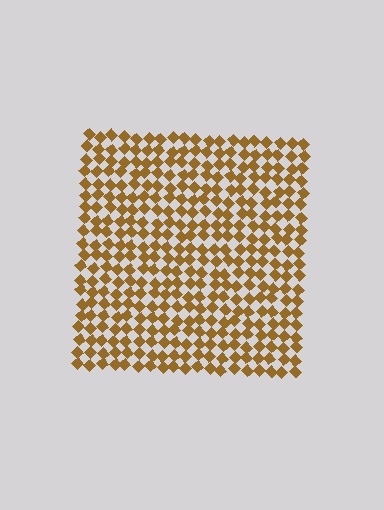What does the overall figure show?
The overall figure shows a square.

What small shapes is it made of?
It is made of small diamonds.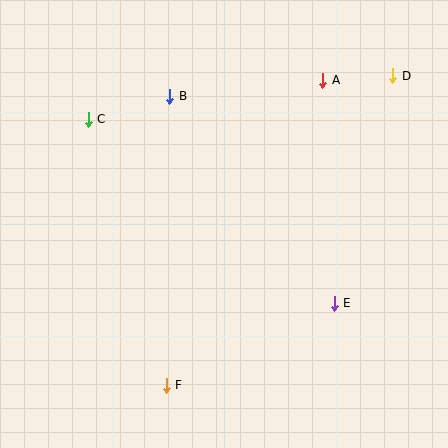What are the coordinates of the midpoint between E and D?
The midpoint between E and D is at (363, 190).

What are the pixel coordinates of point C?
Point C is at (88, 119).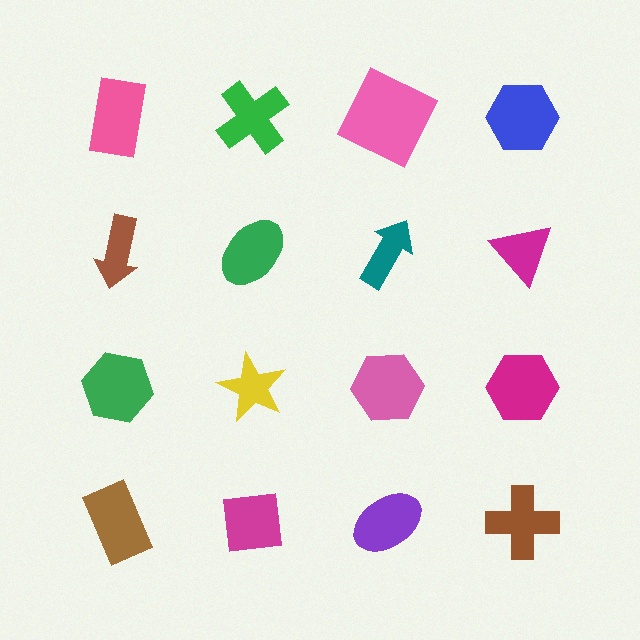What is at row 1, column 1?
A pink rectangle.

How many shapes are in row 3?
4 shapes.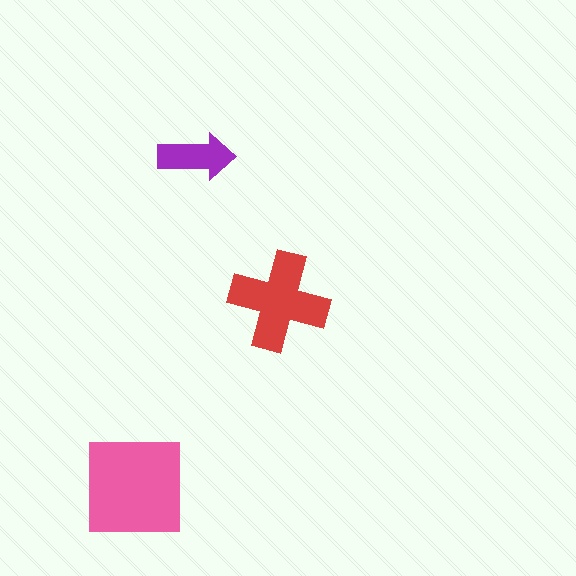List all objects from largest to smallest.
The pink square, the red cross, the purple arrow.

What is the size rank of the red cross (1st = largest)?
2nd.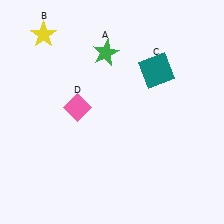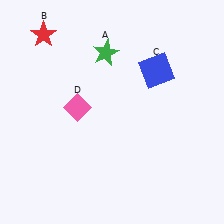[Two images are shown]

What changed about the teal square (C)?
In Image 1, C is teal. In Image 2, it changed to blue.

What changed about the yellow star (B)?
In Image 1, B is yellow. In Image 2, it changed to red.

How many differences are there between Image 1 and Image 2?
There are 2 differences between the two images.